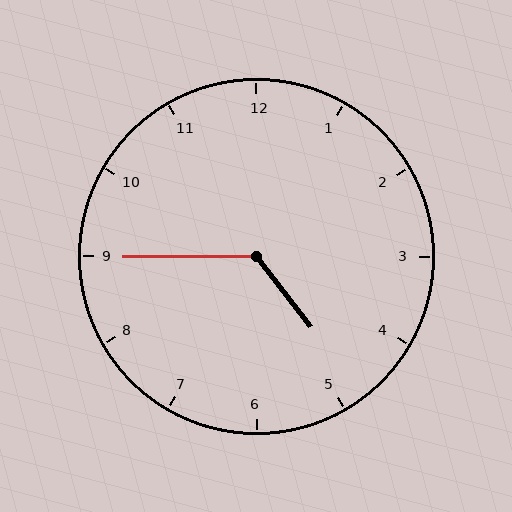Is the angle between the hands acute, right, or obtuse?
It is obtuse.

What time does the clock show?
4:45.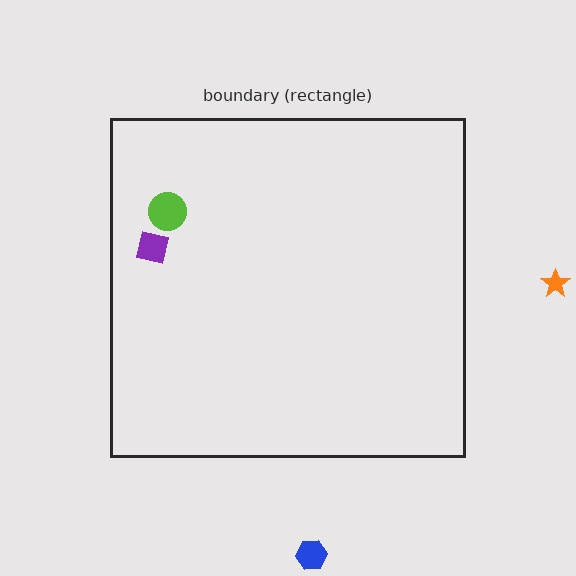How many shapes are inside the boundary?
2 inside, 2 outside.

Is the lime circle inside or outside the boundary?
Inside.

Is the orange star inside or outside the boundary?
Outside.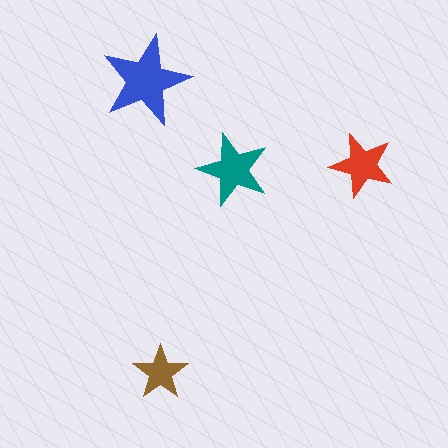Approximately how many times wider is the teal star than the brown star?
About 1.5 times wider.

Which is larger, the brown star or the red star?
The red one.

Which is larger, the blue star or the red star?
The blue one.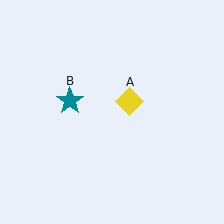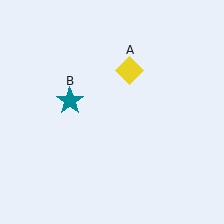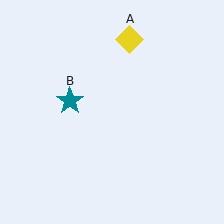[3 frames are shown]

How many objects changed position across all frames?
1 object changed position: yellow diamond (object A).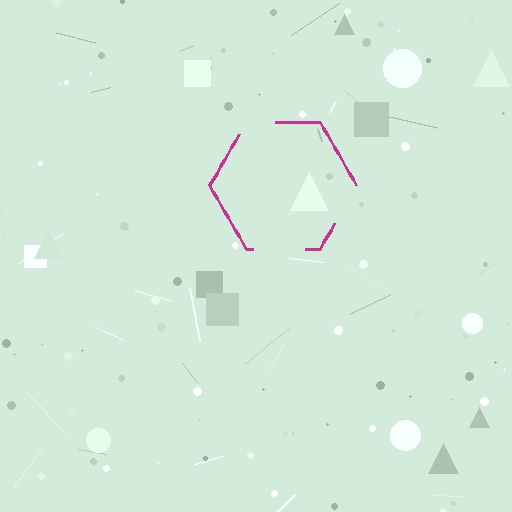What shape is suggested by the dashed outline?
The dashed outline suggests a hexagon.